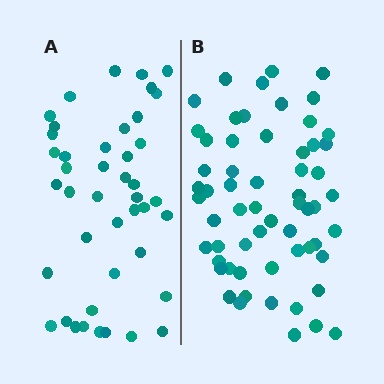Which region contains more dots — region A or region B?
Region B (the right region) has more dots.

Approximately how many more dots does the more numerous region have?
Region B has approximately 15 more dots than region A.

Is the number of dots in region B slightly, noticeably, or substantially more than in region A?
Region B has noticeably more, but not dramatically so. The ratio is roughly 1.4 to 1.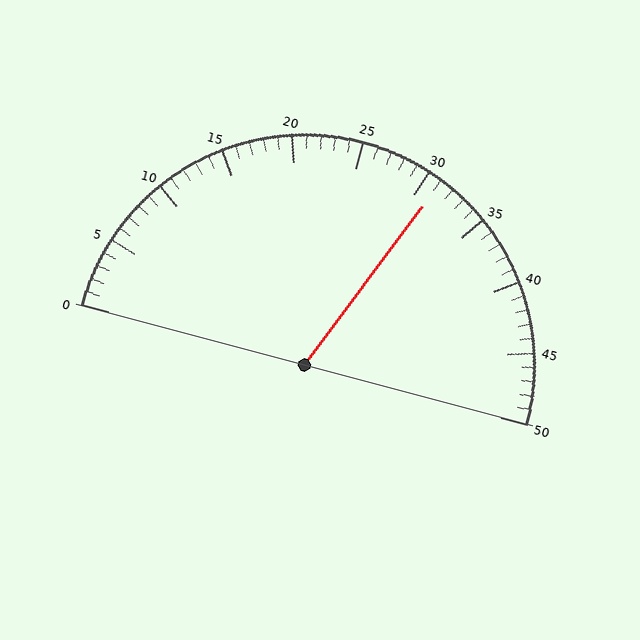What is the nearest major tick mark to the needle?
The nearest major tick mark is 30.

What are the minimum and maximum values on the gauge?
The gauge ranges from 0 to 50.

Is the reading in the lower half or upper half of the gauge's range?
The reading is in the upper half of the range (0 to 50).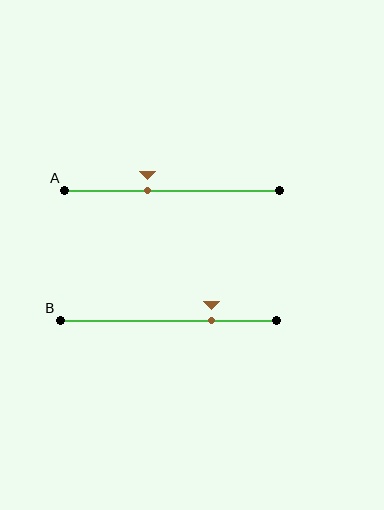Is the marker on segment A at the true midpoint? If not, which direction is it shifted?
No, the marker on segment A is shifted to the left by about 11% of the segment length.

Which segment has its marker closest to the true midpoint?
Segment A has its marker closest to the true midpoint.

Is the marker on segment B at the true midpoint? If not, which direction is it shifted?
No, the marker on segment B is shifted to the right by about 20% of the segment length.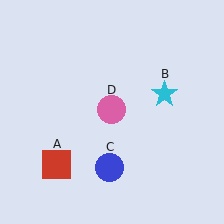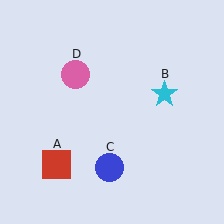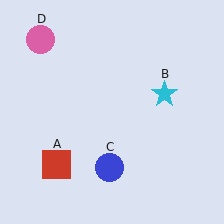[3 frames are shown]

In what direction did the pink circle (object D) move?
The pink circle (object D) moved up and to the left.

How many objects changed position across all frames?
1 object changed position: pink circle (object D).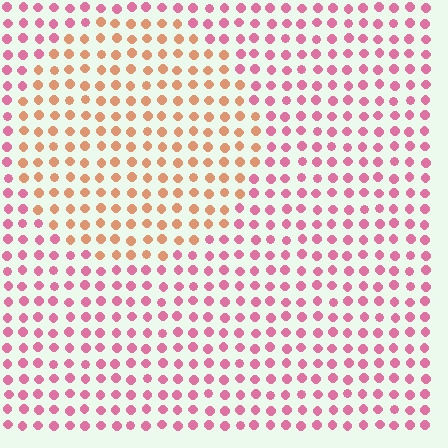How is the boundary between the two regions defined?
The boundary is defined purely by a slight shift in hue (about 47 degrees). Spacing, size, and orientation are identical on both sides.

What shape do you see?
I see a circle.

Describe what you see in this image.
The image is filled with small pink elements in a uniform arrangement. A circle-shaped region is visible where the elements are tinted to a slightly different hue, forming a subtle color boundary.